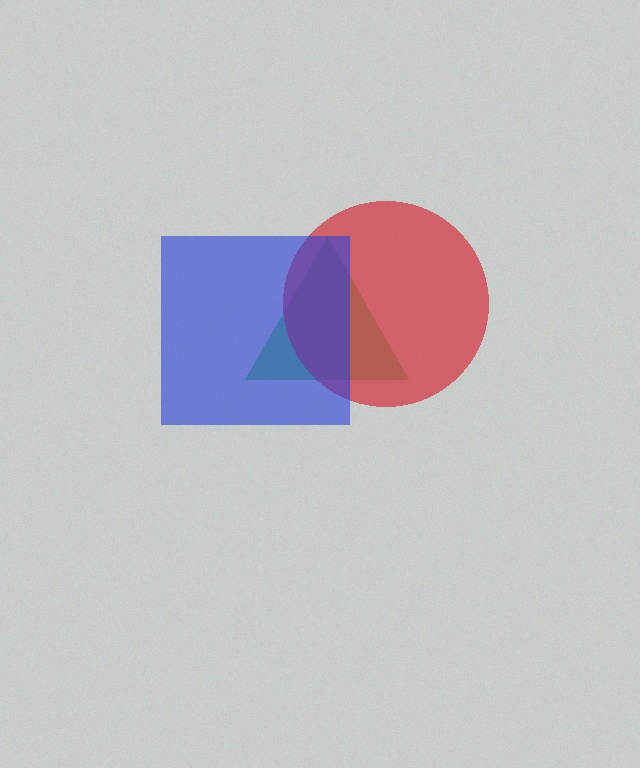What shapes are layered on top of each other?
The layered shapes are: a green triangle, a red circle, a blue square.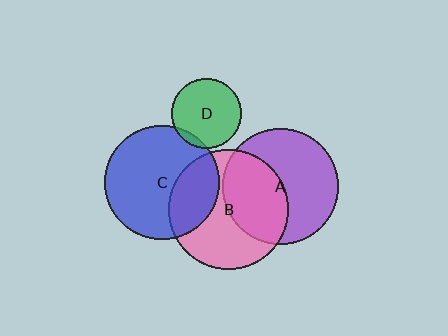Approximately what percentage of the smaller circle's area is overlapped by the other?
Approximately 45%.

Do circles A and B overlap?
Yes.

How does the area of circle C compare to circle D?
Approximately 2.7 times.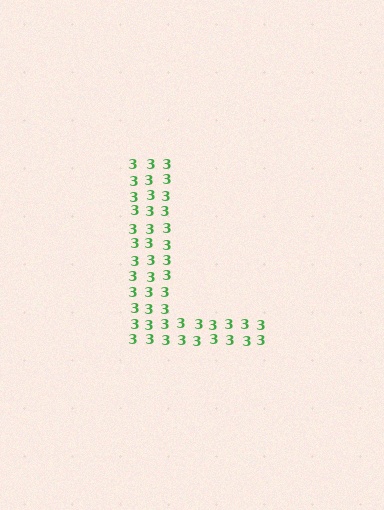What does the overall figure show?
The overall figure shows the letter L.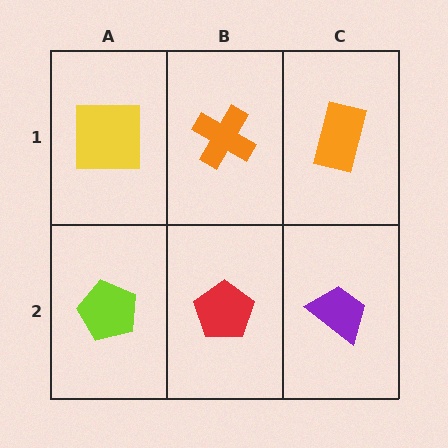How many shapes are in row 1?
3 shapes.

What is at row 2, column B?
A red pentagon.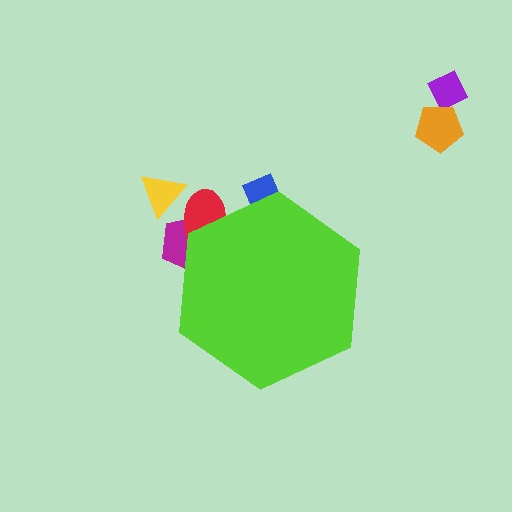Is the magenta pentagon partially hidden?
Yes, the magenta pentagon is partially hidden behind the lime hexagon.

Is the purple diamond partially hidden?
No, the purple diamond is fully visible.